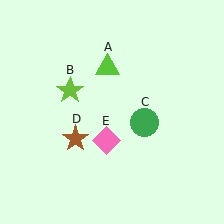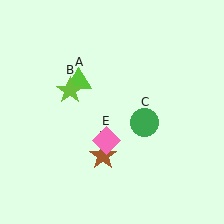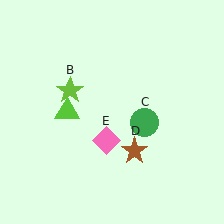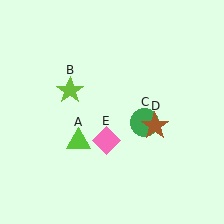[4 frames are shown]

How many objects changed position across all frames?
2 objects changed position: lime triangle (object A), brown star (object D).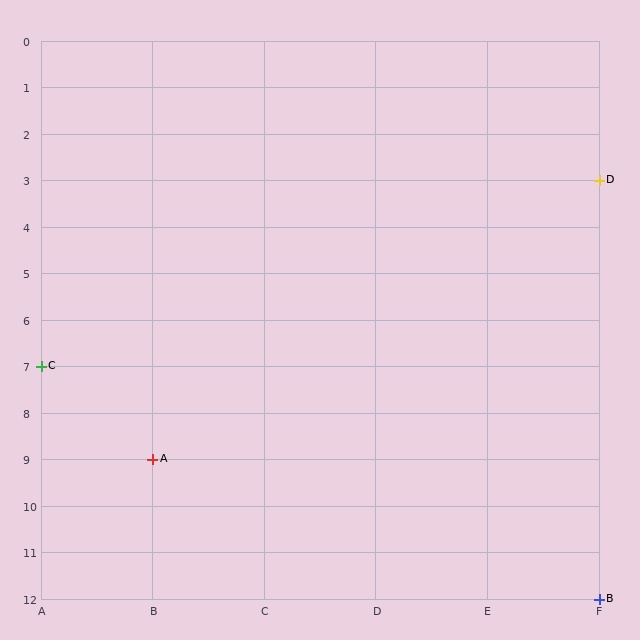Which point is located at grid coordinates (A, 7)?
Point C is at (A, 7).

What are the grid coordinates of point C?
Point C is at grid coordinates (A, 7).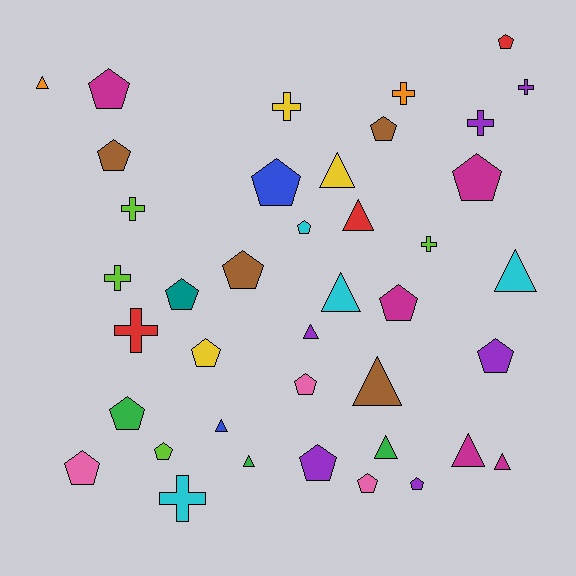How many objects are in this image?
There are 40 objects.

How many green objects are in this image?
There are 3 green objects.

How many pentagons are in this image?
There are 19 pentagons.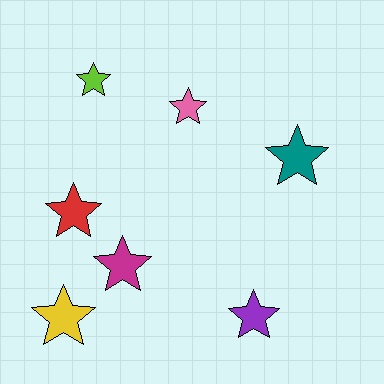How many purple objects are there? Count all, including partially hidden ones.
There is 1 purple object.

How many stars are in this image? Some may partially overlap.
There are 7 stars.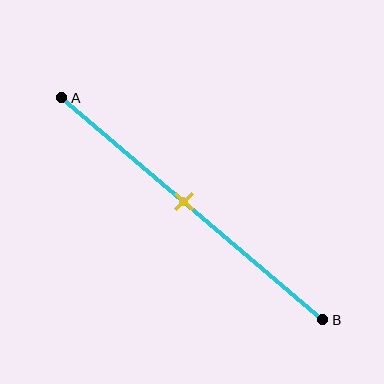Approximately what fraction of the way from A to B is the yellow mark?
The yellow mark is approximately 45% of the way from A to B.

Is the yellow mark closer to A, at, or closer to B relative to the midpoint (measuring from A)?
The yellow mark is closer to point A than the midpoint of segment AB.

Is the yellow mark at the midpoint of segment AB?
No, the mark is at about 45% from A, not at the 50% midpoint.